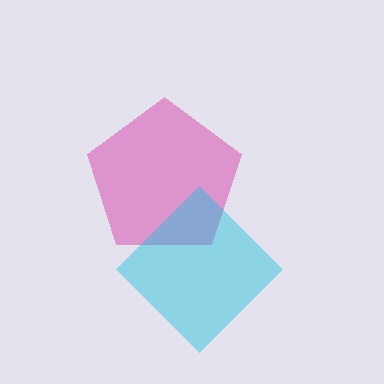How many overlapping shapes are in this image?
There are 2 overlapping shapes in the image.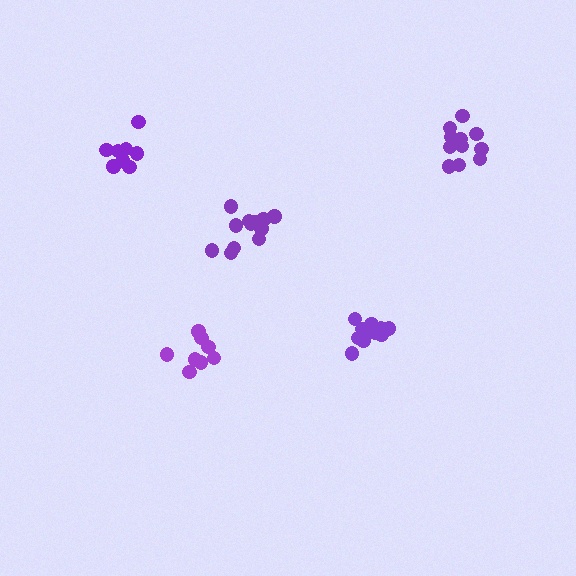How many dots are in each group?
Group 1: 8 dots, Group 2: 11 dots, Group 3: 12 dots, Group 4: 12 dots, Group 5: 8 dots (51 total).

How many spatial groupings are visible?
There are 5 spatial groupings.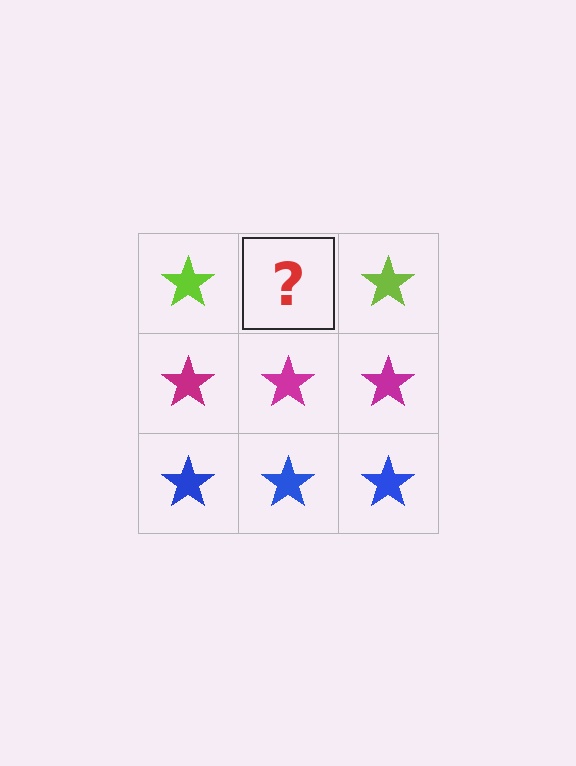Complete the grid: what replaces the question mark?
The question mark should be replaced with a lime star.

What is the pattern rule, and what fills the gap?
The rule is that each row has a consistent color. The gap should be filled with a lime star.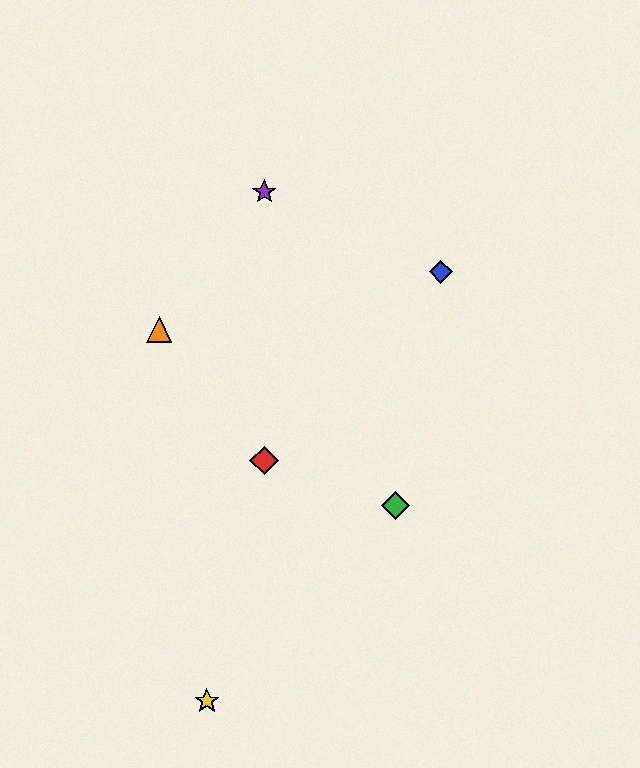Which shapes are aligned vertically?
The red diamond, the purple star are aligned vertically.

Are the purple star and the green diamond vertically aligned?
No, the purple star is at x≈264 and the green diamond is at x≈395.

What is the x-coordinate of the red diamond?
The red diamond is at x≈264.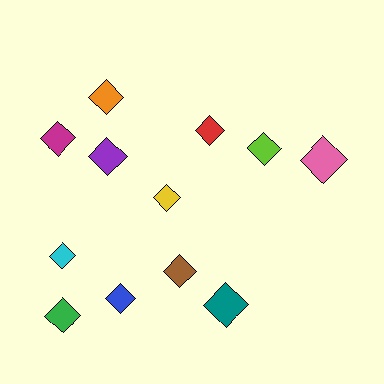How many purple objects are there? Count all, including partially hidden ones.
There is 1 purple object.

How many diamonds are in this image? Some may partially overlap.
There are 12 diamonds.